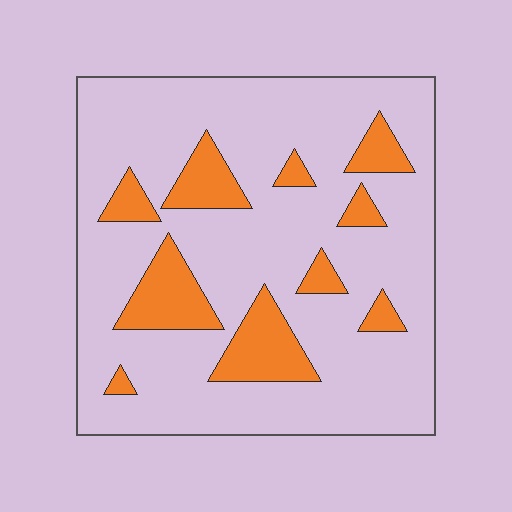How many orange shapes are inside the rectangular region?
10.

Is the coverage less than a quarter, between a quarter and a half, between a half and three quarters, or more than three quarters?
Less than a quarter.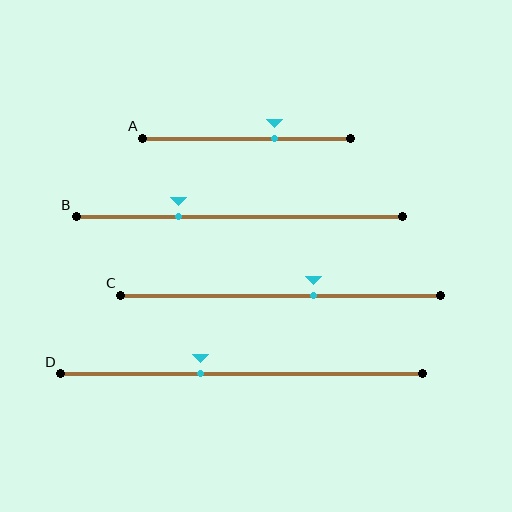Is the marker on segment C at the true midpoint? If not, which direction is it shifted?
No, the marker on segment C is shifted to the right by about 10% of the segment length.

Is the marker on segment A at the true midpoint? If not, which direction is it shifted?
No, the marker on segment A is shifted to the right by about 13% of the segment length.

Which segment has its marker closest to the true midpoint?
Segment C has its marker closest to the true midpoint.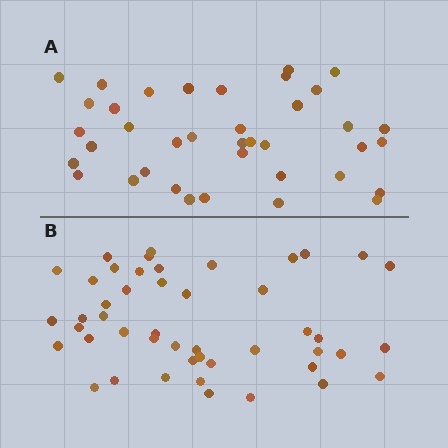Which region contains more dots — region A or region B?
Region B (the bottom region) has more dots.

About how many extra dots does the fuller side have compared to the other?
Region B has roughly 8 or so more dots than region A.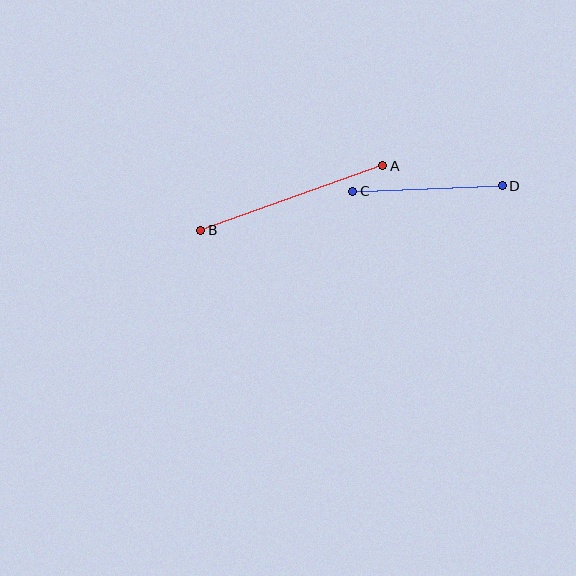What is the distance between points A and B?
The distance is approximately 193 pixels.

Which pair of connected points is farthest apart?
Points A and B are farthest apart.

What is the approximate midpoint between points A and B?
The midpoint is at approximately (292, 198) pixels.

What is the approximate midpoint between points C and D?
The midpoint is at approximately (428, 188) pixels.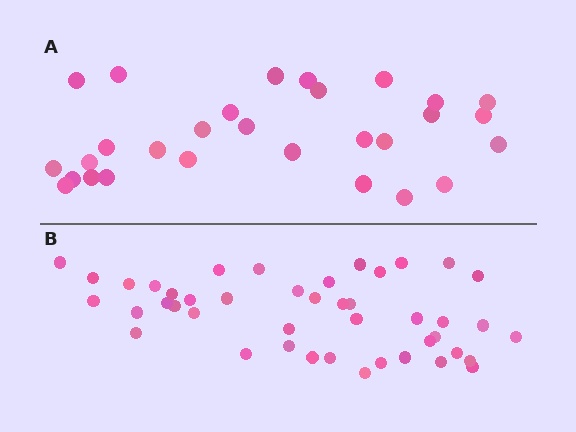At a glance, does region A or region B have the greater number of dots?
Region B (the bottom region) has more dots.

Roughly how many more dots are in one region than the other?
Region B has approximately 15 more dots than region A.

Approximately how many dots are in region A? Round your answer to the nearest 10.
About 30 dots. (The exact count is 29, which rounds to 30.)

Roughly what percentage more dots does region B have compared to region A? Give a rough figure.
About 50% more.